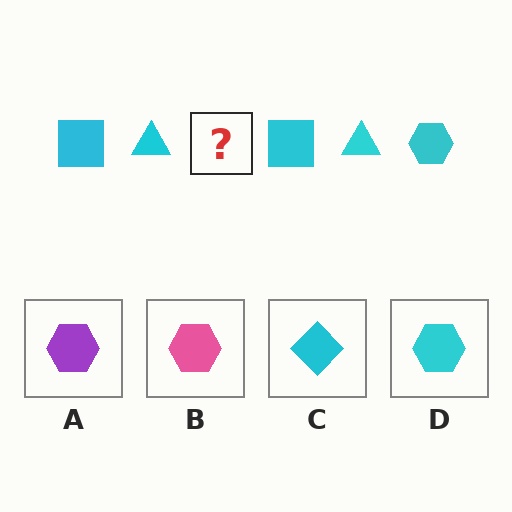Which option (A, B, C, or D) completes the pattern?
D.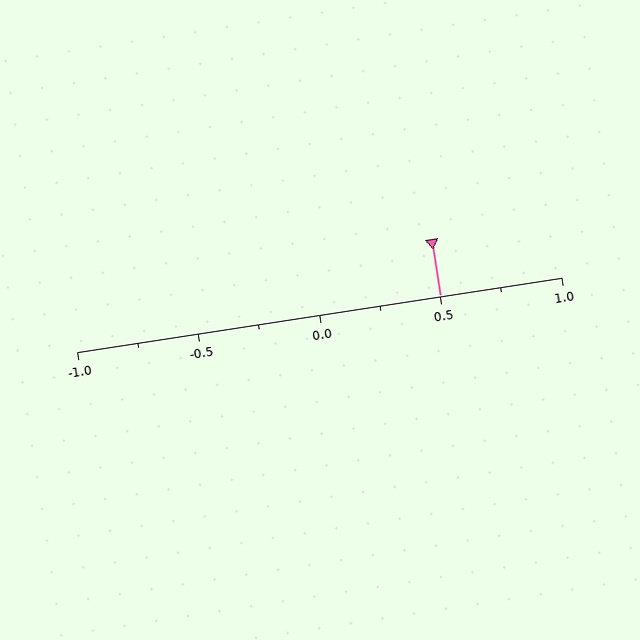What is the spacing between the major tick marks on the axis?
The major ticks are spaced 0.5 apart.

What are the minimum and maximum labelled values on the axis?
The axis runs from -1.0 to 1.0.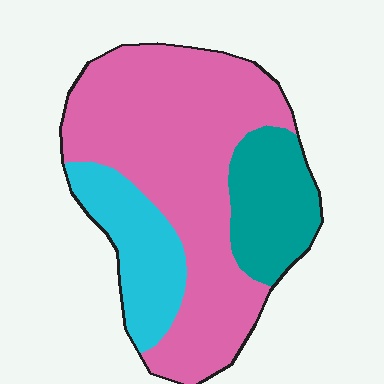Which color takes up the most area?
Pink, at roughly 65%.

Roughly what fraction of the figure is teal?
Teal takes up about one fifth (1/5) of the figure.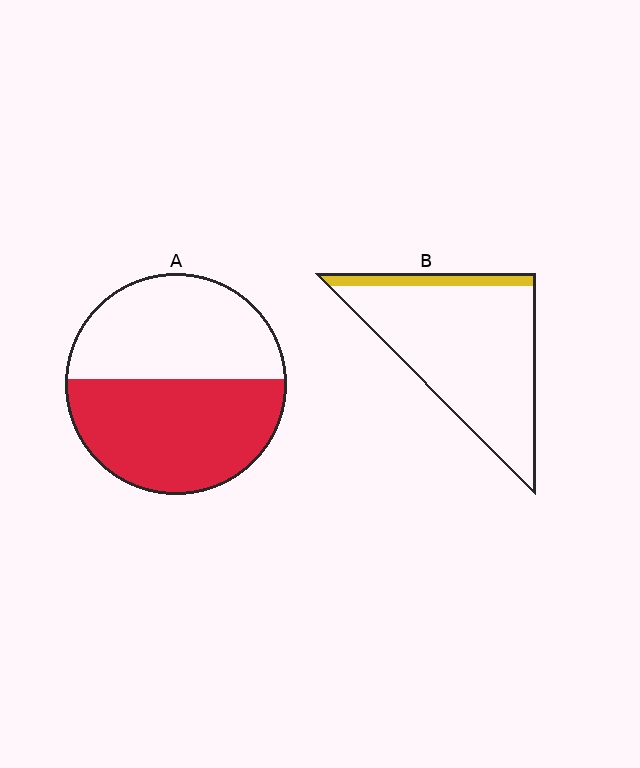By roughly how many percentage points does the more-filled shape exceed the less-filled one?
By roughly 40 percentage points (A over B).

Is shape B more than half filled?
No.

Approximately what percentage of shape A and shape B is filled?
A is approximately 55% and B is approximately 10%.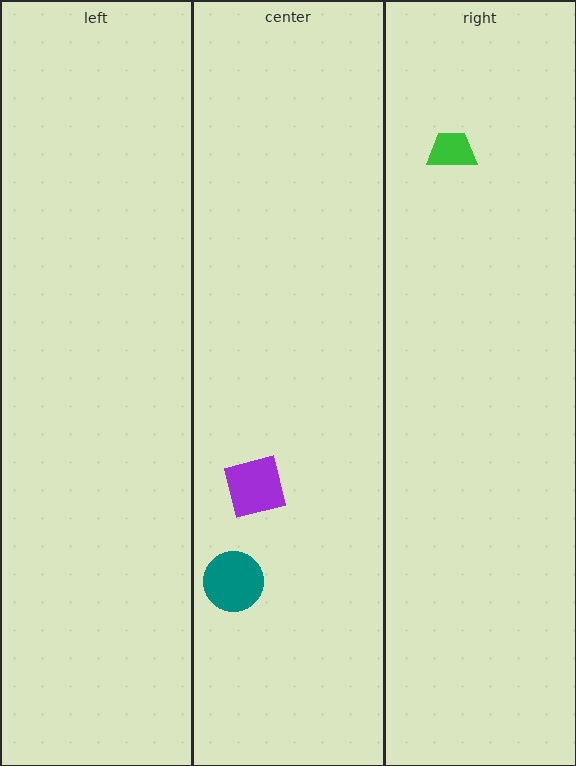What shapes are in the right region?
The green trapezoid.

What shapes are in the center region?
The teal circle, the purple square.